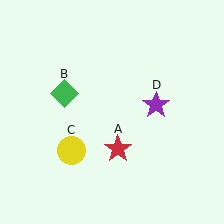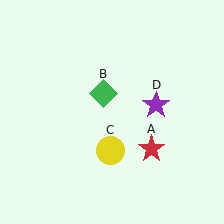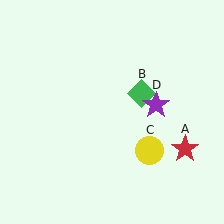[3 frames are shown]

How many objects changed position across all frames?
3 objects changed position: red star (object A), green diamond (object B), yellow circle (object C).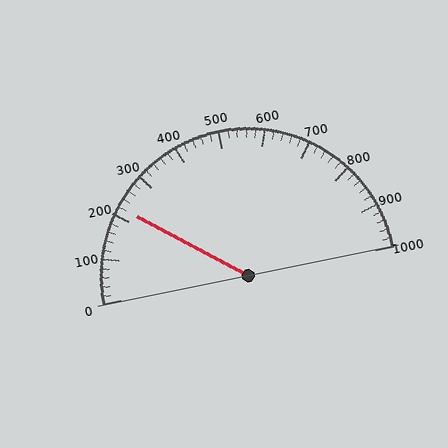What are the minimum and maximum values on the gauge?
The gauge ranges from 0 to 1000.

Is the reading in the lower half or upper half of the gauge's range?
The reading is in the lower half of the range (0 to 1000).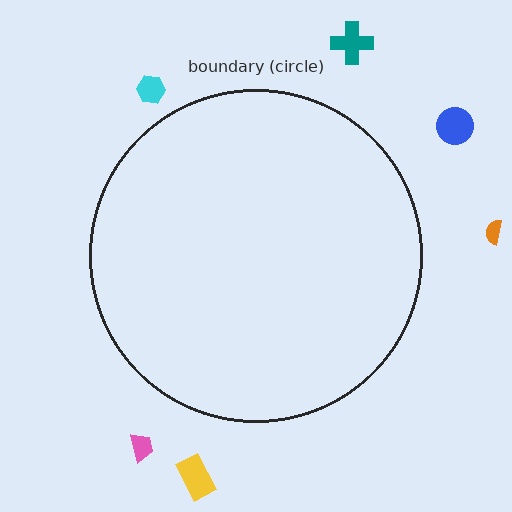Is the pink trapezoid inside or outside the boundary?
Outside.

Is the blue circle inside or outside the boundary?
Outside.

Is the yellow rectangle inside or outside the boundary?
Outside.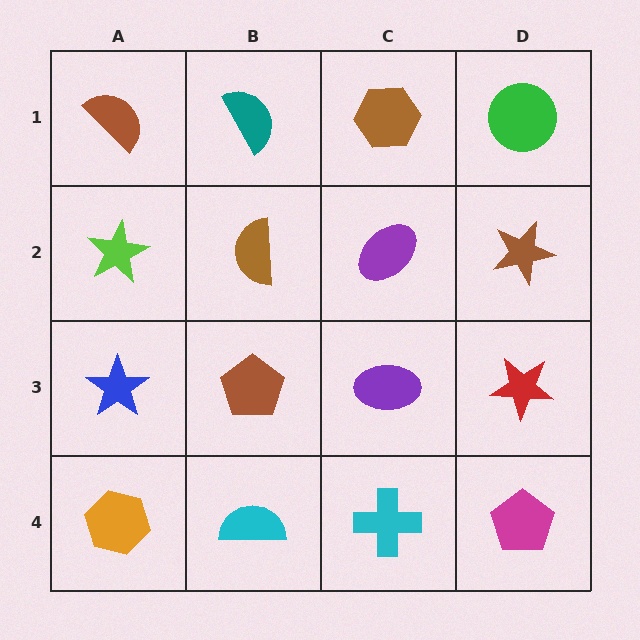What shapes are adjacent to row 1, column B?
A brown semicircle (row 2, column B), a brown semicircle (row 1, column A), a brown hexagon (row 1, column C).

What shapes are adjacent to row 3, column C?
A purple ellipse (row 2, column C), a cyan cross (row 4, column C), a brown pentagon (row 3, column B), a red star (row 3, column D).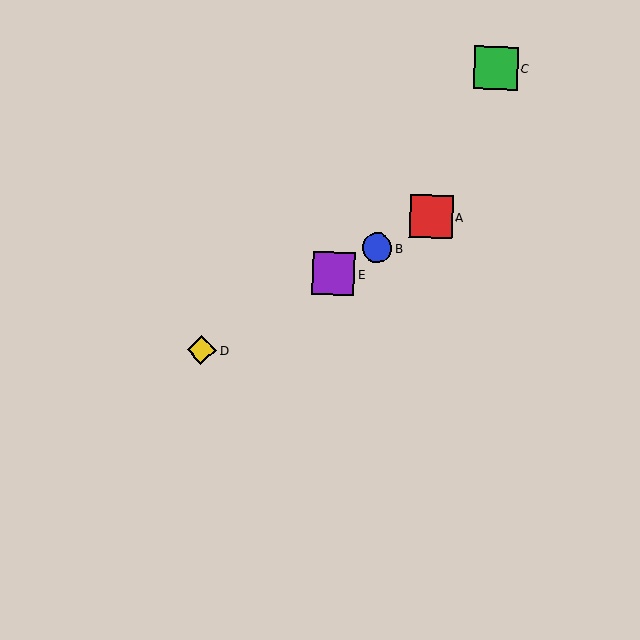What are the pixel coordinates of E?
Object E is at (333, 273).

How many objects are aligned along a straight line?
4 objects (A, B, D, E) are aligned along a straight line.